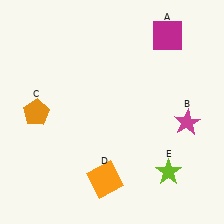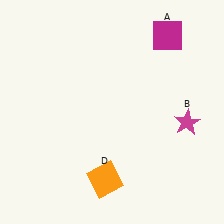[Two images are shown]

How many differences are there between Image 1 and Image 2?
There are 2 differences between the two images.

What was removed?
The orange pentagon (C), the lime star (E) were removed in Image 2.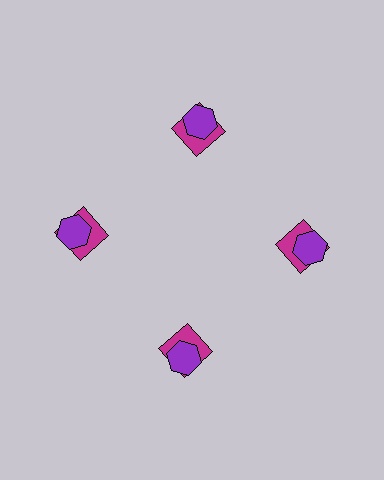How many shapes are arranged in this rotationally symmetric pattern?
There are 8 shapes, arranged in 4 groups of 2.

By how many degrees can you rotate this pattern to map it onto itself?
The pattern maps onto itself every 90 degrees of rotation.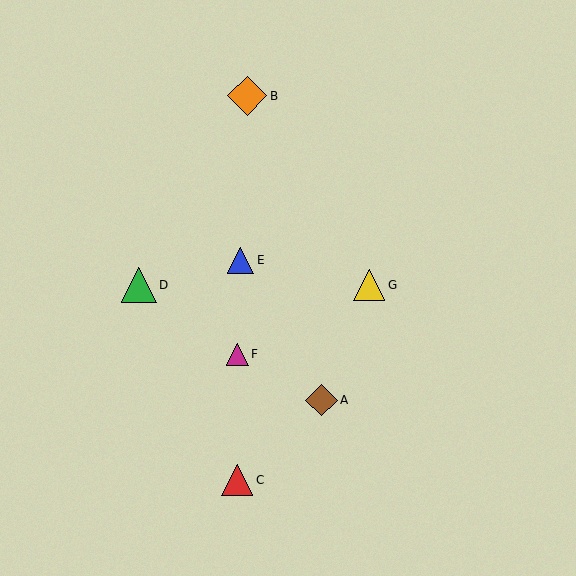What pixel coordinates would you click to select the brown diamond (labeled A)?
Click at (321, 400) to select the brown diamond A.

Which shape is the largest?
The orange diamond (labeled B) is the largest.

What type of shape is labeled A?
Shape A is a brown diamond.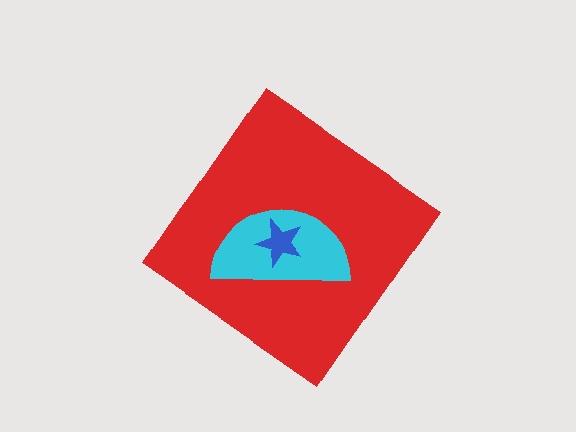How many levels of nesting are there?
3.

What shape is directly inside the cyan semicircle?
The blue star.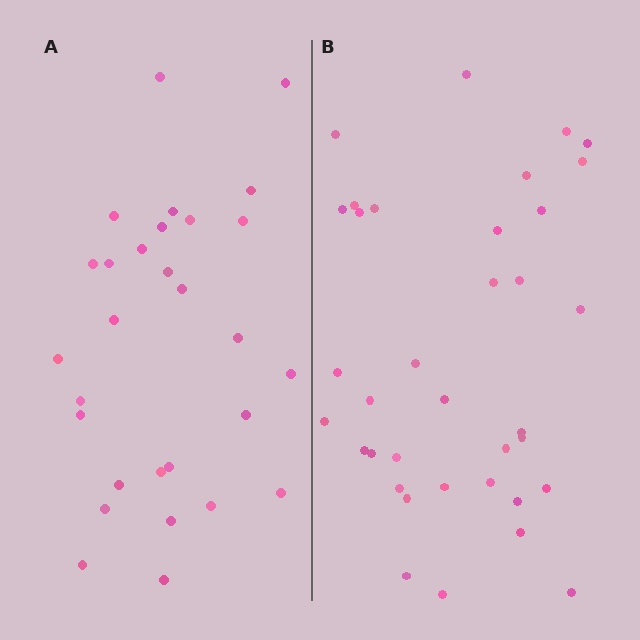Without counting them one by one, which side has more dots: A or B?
Region B (the right region) has more dots.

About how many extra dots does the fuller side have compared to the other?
Region B has roughly 8 or so more dots than region A.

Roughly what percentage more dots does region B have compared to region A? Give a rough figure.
About 25% more.